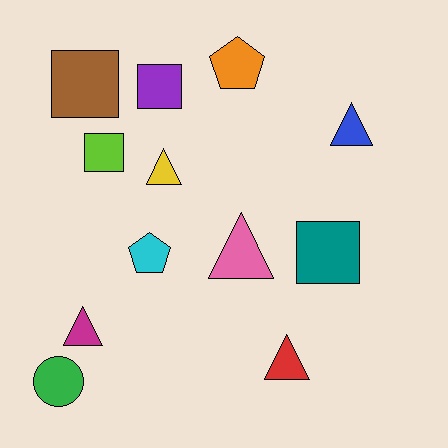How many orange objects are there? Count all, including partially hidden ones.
There is 1 orange object.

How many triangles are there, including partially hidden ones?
There are 5 triangles.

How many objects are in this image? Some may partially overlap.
There are 12 objects.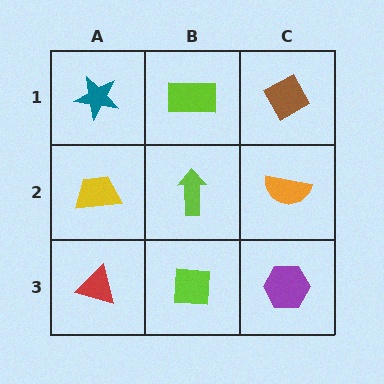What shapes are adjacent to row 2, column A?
A teal star (row 1, column A), a red triangle (row 3, column A), a lime arrow (row 2, column B).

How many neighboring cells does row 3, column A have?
2.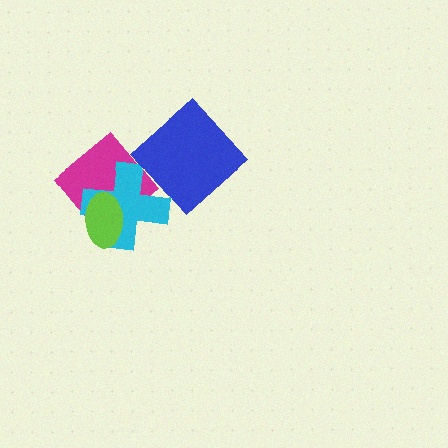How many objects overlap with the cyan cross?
2 objects overlap with the cyan cross.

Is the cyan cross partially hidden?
Yes, it is partially covered by another shape.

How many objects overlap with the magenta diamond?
2 objects overlap with the magenta diamond.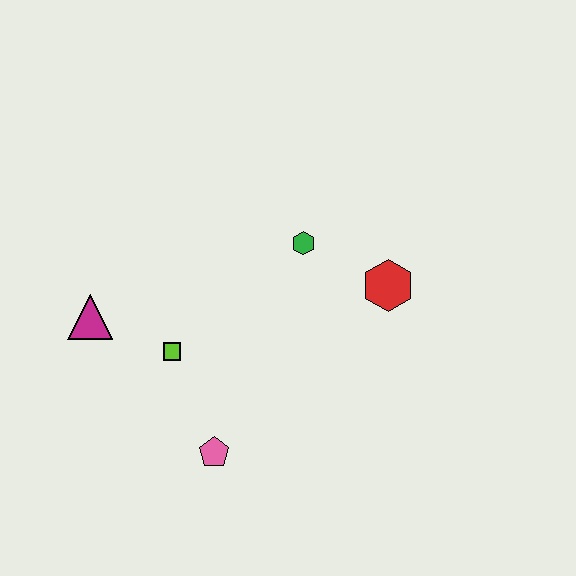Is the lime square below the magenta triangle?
Yes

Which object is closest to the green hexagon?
The red hexagon is closest to the green hexagon.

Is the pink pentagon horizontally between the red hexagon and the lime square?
Yes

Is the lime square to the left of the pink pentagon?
Yes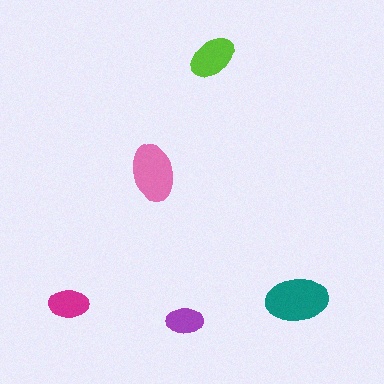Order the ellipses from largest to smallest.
the teal one, the pink one, the lime one, the magenta one, the purple one.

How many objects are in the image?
There are 5 objects in the image.